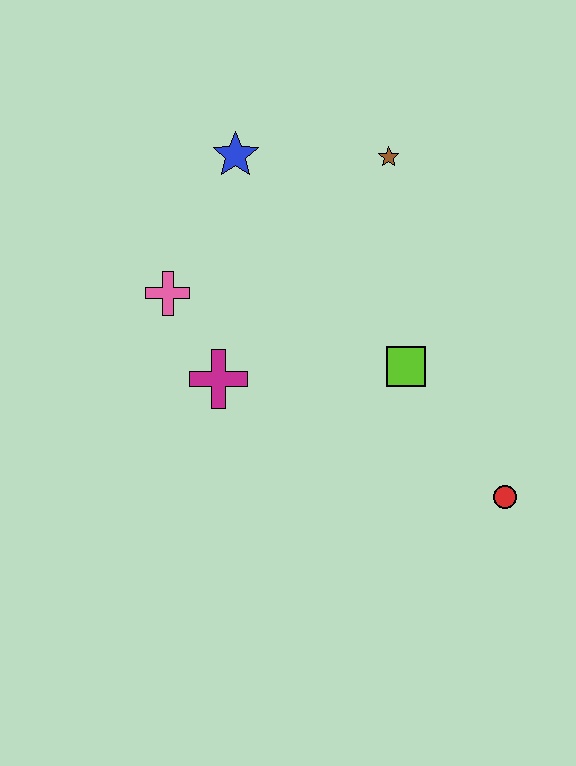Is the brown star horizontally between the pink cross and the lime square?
Yes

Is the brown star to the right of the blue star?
Yes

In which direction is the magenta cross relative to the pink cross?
The magenta cross is below the pink cross.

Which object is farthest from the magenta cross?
The red circle is farthest from the magenta cross.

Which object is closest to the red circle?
The lime square is closest to the red circle.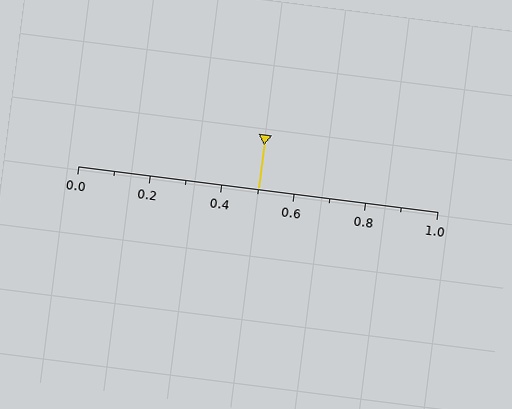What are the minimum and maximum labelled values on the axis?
The axis runs from 0.0 to 1.0.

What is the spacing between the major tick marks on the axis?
The major ticks are spaced 0.2 apart.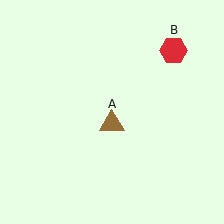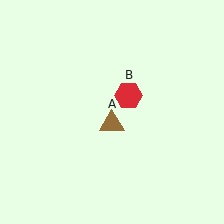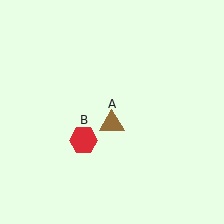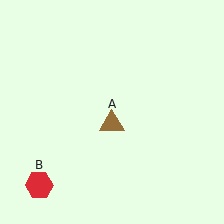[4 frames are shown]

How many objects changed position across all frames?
1 object changed position: red hexagon (object B).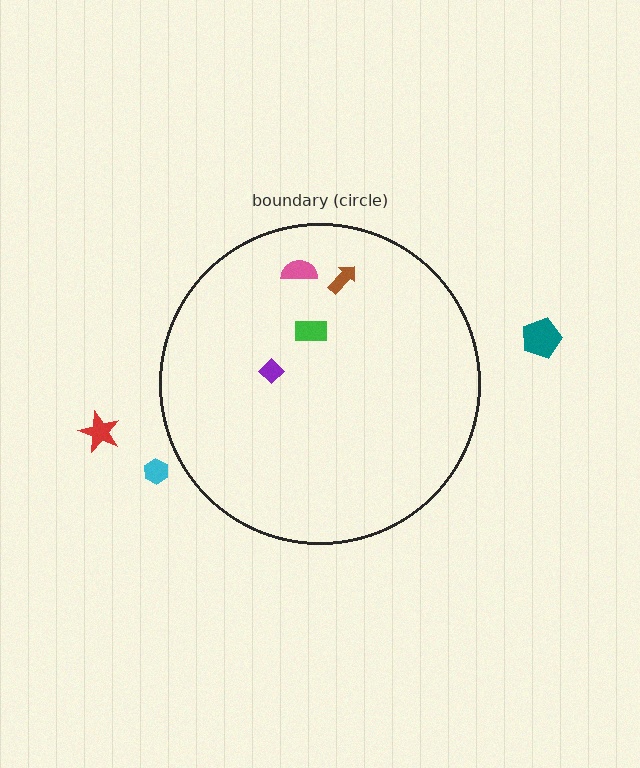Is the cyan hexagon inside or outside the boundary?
Outside.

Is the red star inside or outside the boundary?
Outside.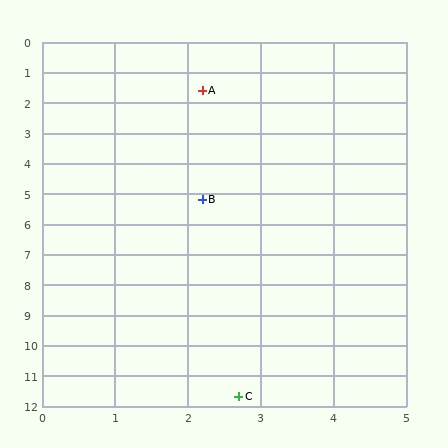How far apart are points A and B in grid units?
Points A and B are about 3.6 grid units apart.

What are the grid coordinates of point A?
Point A is at approximately (2.2, 1.6).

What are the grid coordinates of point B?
Point B is at approximately (2.2, 5.2).